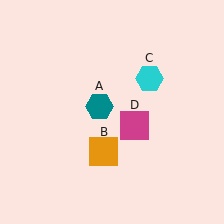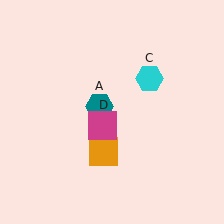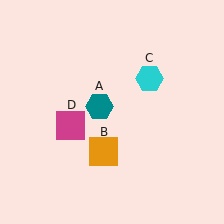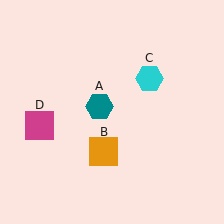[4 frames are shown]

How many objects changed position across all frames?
1 object changed position: magenta square (object D).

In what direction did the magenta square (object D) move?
The magenta square (object D) moved left.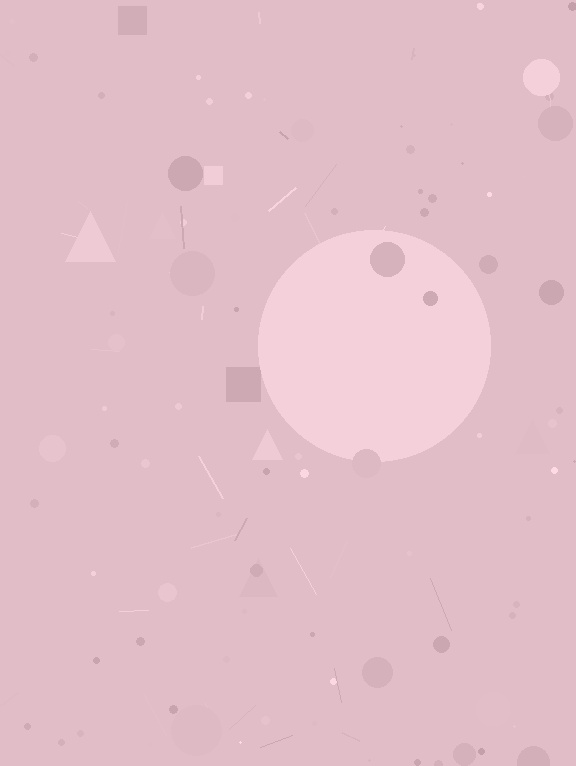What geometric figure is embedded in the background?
A circle is embedded in the background.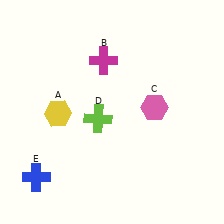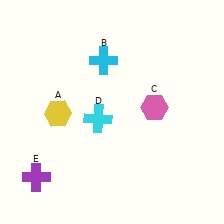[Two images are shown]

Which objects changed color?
B changed from magenta to cyan. D changed from lime to cyan. E changed from blue to purple.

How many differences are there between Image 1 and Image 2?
There are 3 differences between the two images.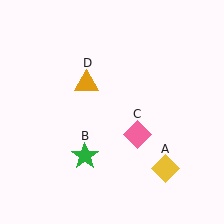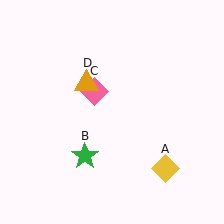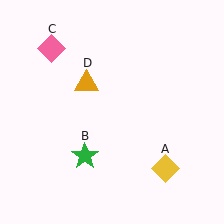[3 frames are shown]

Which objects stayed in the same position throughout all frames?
Yellow diamond (object A) and green star (object B) and orange triangle (object D) remained stationary.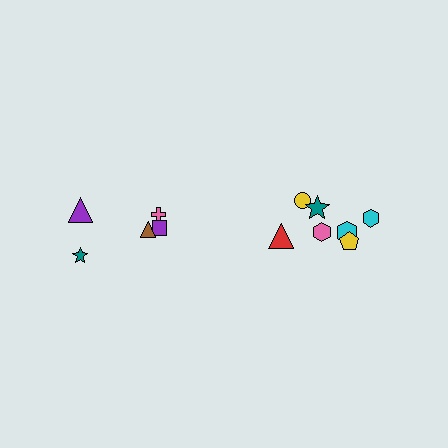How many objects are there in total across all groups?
There are 12 objects.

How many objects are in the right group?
There are 7 objects.